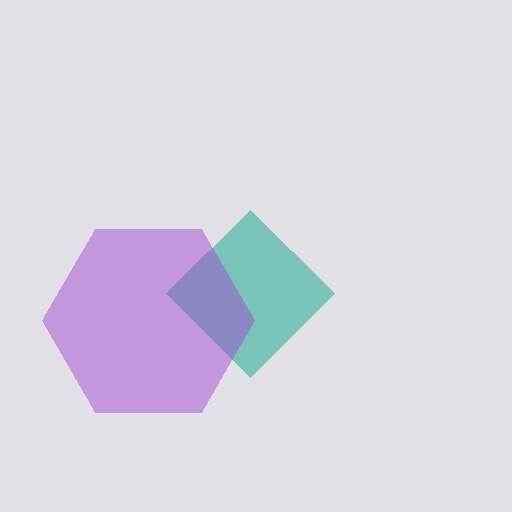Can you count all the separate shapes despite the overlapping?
Yes, there are 2 separate shapes.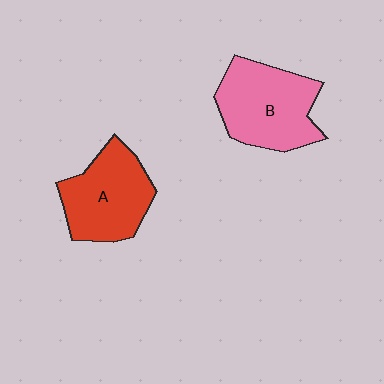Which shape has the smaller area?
Shape A (red).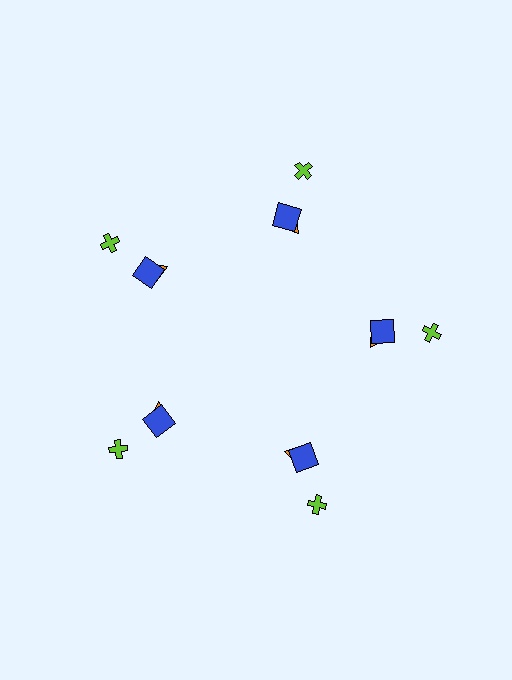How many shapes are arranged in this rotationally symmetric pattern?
There are 15 shapes, arranged in 5 groups of 3.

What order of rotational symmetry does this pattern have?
This pattern has 5-fold rotational symmetry.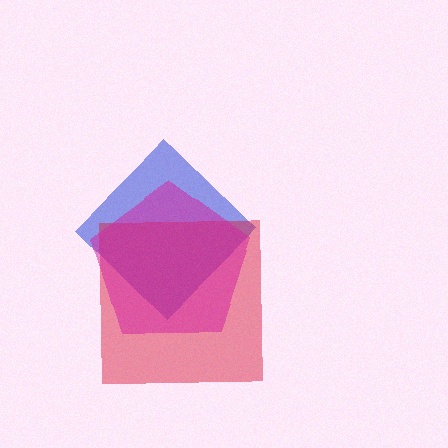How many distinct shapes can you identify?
There are 3 distinct shapes: a blue diamond, a red square, a magenta pentagon.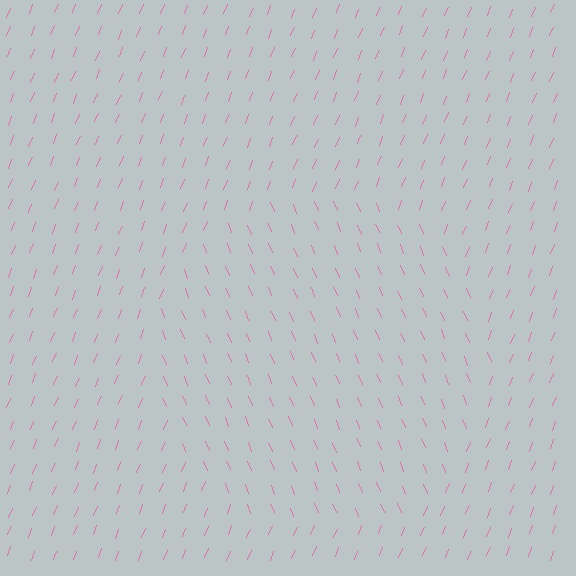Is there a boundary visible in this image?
Yes, there is a texture boundary formed by a change in line orientation.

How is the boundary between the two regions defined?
The boundary is defined purely by a change in line orientation (approximately 45 degrees difference). All lines are the same color and thickness.